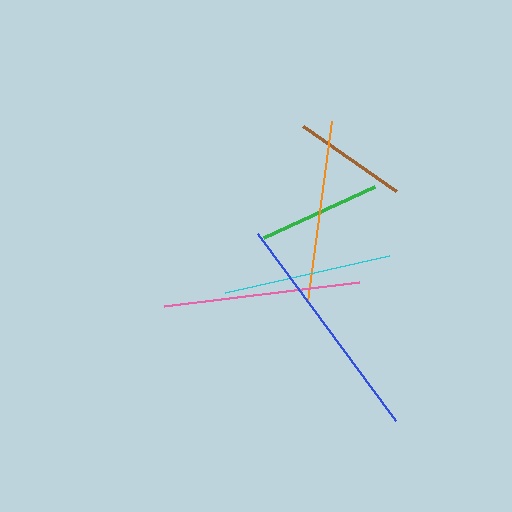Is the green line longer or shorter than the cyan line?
The cyan line is longer than the green line.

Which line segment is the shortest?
The brown line is the shortest at approximately 114 pixels.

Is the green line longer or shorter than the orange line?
The orange line is longer than the green line.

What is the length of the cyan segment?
The cyan segment is approximately 168 pixels long.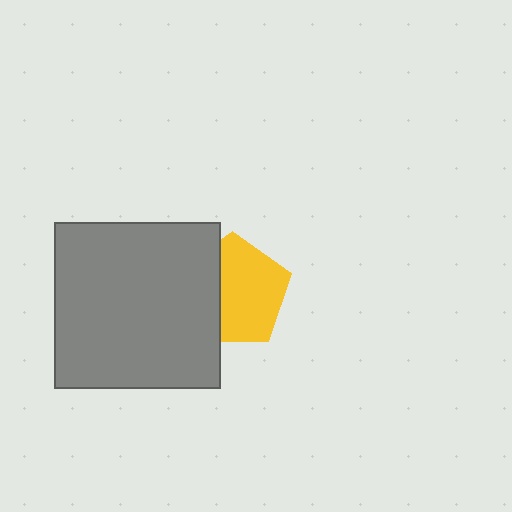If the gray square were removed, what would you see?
You would see the complete yellow pentagon.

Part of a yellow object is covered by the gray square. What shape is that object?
It is a pentagon.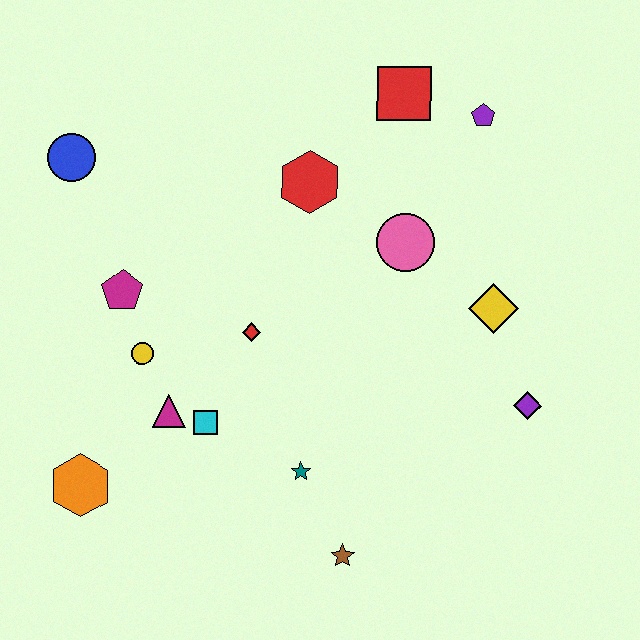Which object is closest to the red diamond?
The cyan square is closest to the red diamond.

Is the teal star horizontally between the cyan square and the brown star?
Yes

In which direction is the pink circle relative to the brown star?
The pink circle is above the brown star.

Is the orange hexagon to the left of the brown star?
Yes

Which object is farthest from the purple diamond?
The blue circle is farthest from the purple diamond.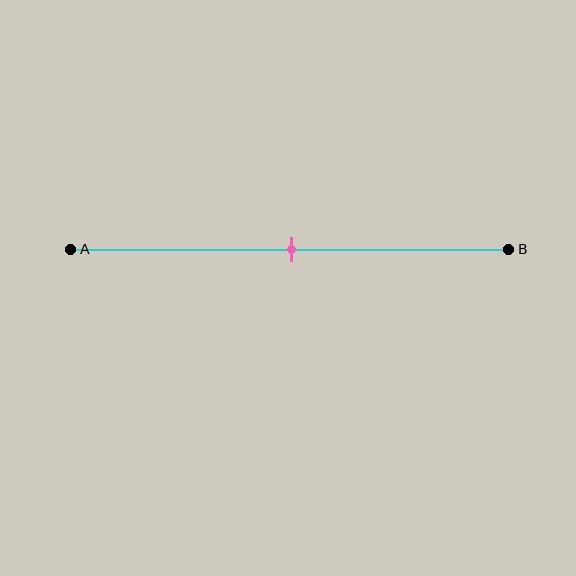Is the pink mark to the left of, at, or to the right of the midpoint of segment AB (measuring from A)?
The pink mark is approximately at the midpoint of segment AB.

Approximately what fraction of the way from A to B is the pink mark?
The pink mark is approximately 50% of the way from A to B.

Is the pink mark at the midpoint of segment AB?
Yes, the mark is approximately at the midpoint.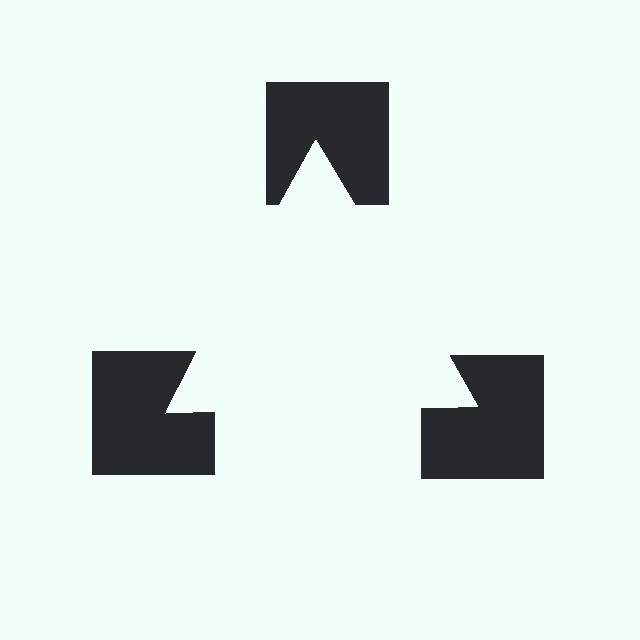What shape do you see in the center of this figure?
An illusory triangle — its edges are inferred from the aligned wedge cuts in the notched squares, not physically drawn.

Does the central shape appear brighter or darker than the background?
It typically appears slightly brighter than the background, even though no actual brightness change is drawn.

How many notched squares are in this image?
There are 3 — one at each vertex of the illusory triangle.